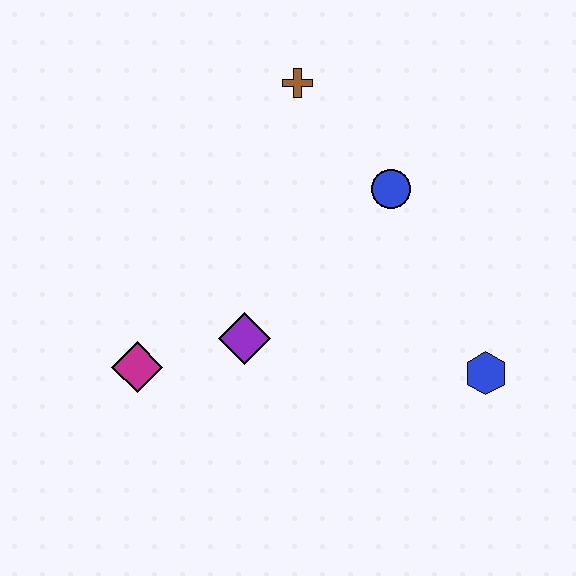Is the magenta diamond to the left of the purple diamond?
Yes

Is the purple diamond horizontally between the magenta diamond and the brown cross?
Yes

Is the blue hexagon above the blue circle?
No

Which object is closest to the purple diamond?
The magenta diamond is closest to the purple diamond.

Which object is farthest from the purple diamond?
The brown cross is farthest from the purple diamond.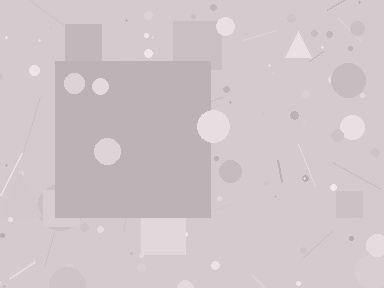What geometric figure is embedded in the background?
A square is embedded in the background.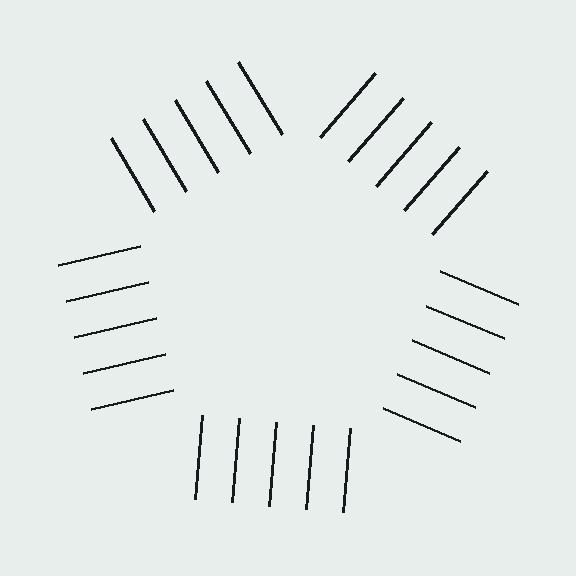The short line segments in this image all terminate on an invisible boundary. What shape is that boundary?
An illusory pentagon — the line segments terminate on its edges but no continuous stroke is drawn.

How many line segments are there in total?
25 — 5 along each of the 5 edges.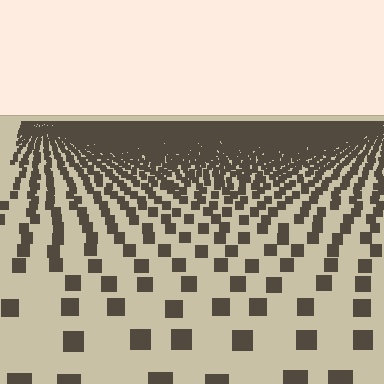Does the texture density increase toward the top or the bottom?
Density increases toward the top.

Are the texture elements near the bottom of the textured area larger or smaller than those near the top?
Larger. Near the bottom, elements are closer to the viewer and appear at a bigger on-screen size.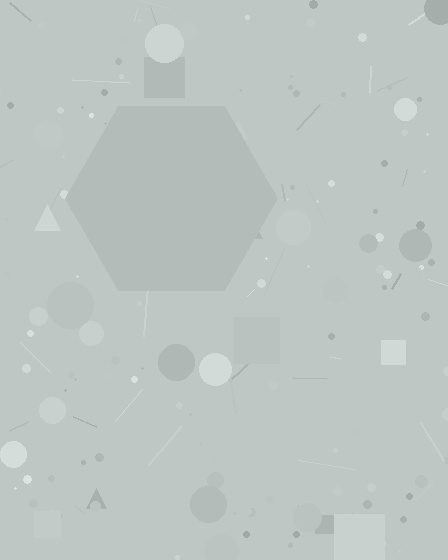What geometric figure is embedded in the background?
A hexagon is embedded in the background.